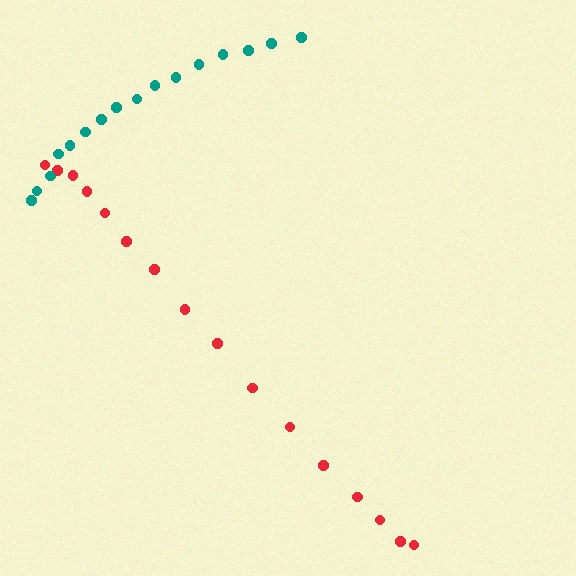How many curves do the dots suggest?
There are 2 distinct paths.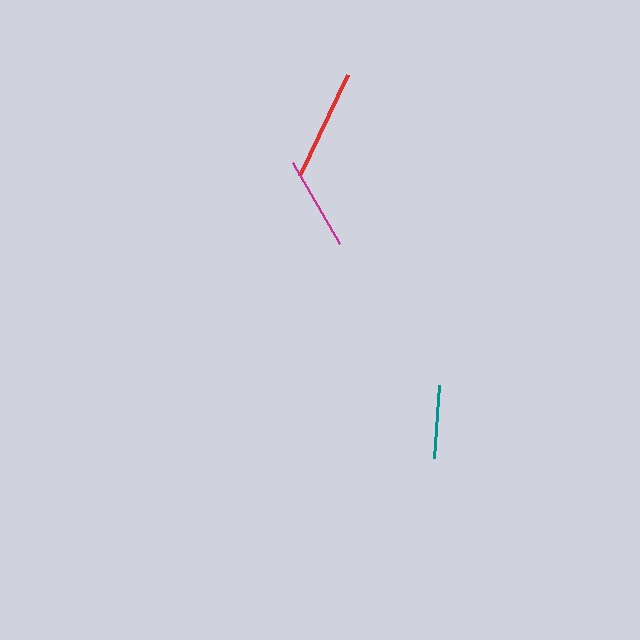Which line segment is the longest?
The red line is the longest at approximately 112 pixels.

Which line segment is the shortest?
The teal line is the shortest at approximately 73 pixels.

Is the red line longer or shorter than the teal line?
The red line is longer than the teal line.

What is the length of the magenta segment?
The magenta segment is approximately 93 pixels long.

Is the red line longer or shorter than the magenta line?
The red line is longer than the magenta line.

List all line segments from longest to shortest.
From longest to shortest: red, magenta, teal.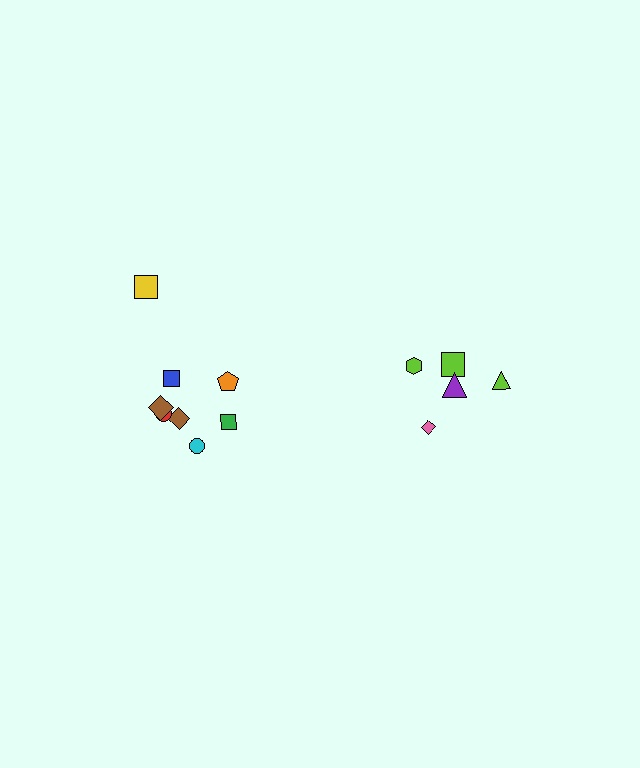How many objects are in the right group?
There are 5 objects.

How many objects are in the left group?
There are 8 objects.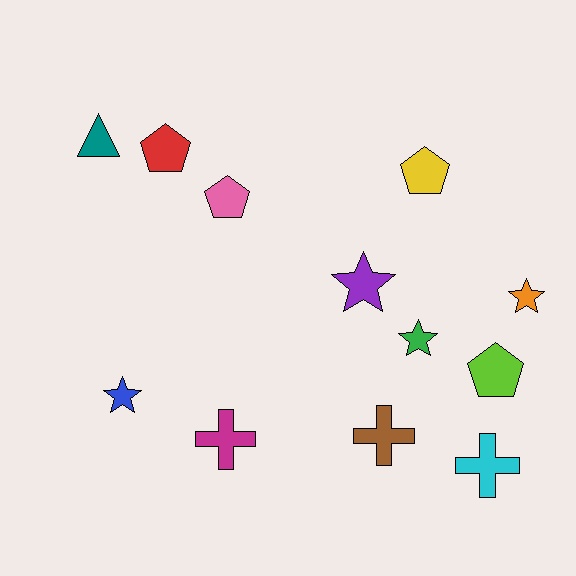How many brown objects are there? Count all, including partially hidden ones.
There is 1 brown object.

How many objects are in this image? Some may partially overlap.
There are 12 objects.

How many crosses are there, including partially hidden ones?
There are 3 crosses.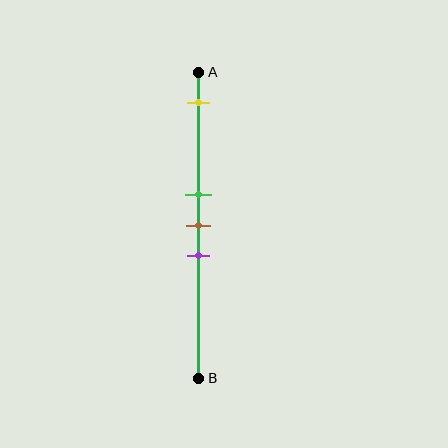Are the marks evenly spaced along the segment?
No, the marks are not evenly spaced.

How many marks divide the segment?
There are 4 marks dividing the segment.